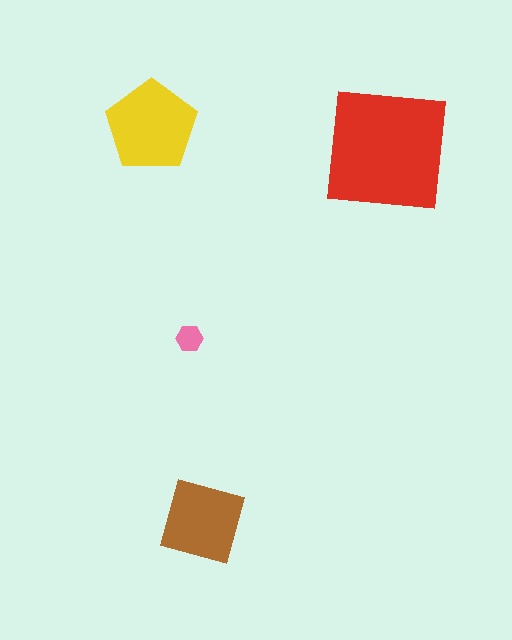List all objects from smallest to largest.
The pink hexagon, the brown diamond, the yellow pentagon, the red square.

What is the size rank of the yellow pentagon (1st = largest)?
2nd.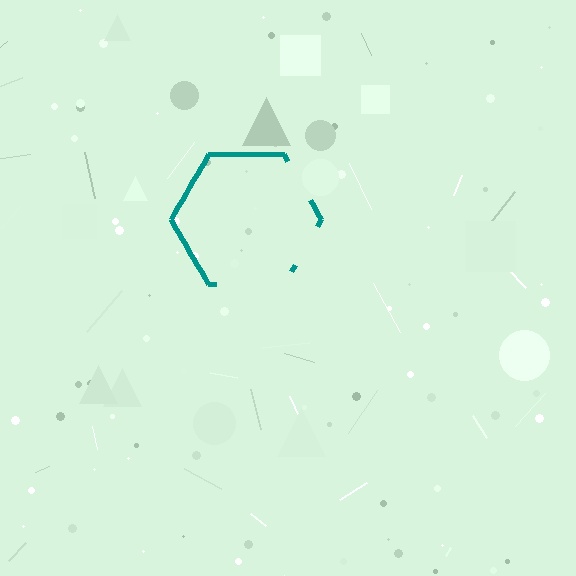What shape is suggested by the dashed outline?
The dashed outline suggests a hexagon.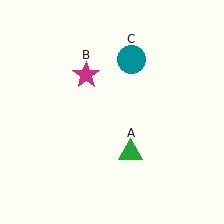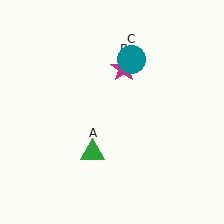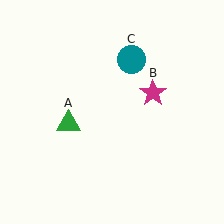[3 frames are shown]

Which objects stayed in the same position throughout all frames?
Teal circle (object C) remained stationary.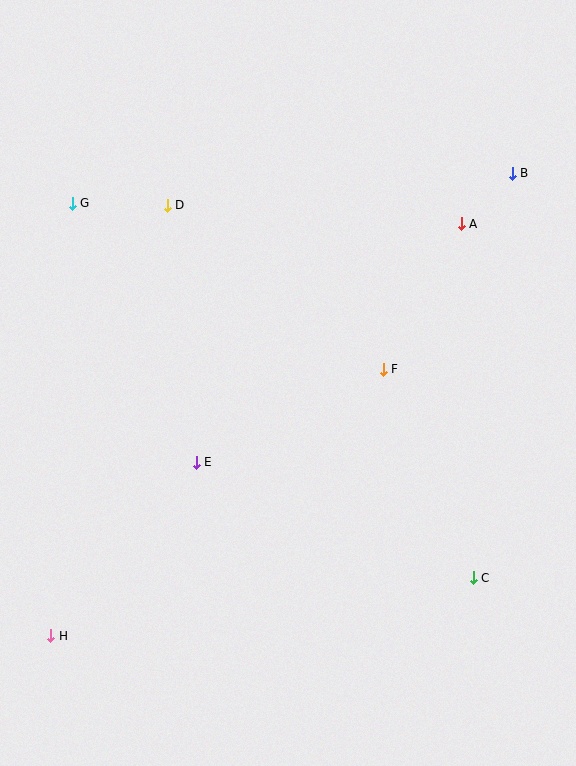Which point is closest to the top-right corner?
Point B is closest to the top-right corner.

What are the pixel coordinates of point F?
Point F is at (383, 369).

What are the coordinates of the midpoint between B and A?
The midpoint between B and A is at (487, 198).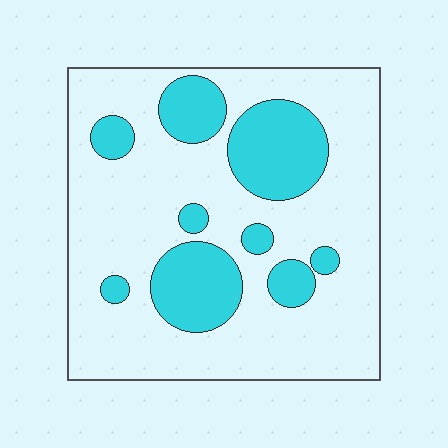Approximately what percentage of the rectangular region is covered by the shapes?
Approximately 25%.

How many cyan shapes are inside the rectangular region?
9.